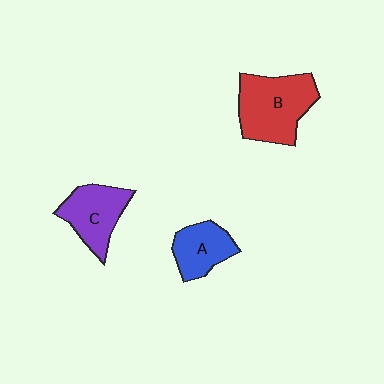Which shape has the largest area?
Shape B (red).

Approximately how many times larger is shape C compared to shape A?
Approximately 1.2 times.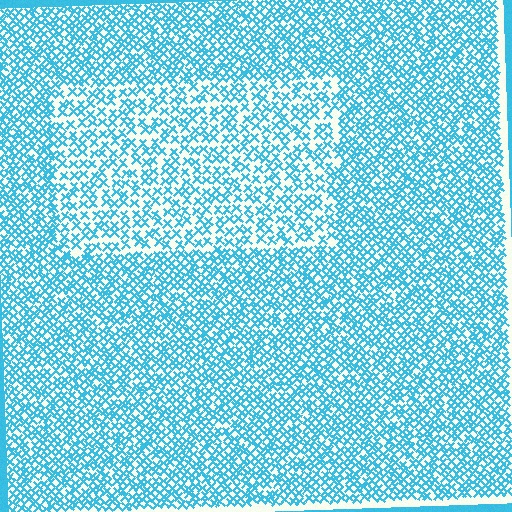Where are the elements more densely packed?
The elements are more densely packed outside the rectangle boundary.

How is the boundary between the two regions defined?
The boundary is defined by a change in element density (approximately 1.6x ratio). All elements are the same color, size, and shape.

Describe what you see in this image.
The image contains small cyan elements arranged at two different densities. A rectangle-shaped region is visible where the elements are less densely packed than the surrounding area.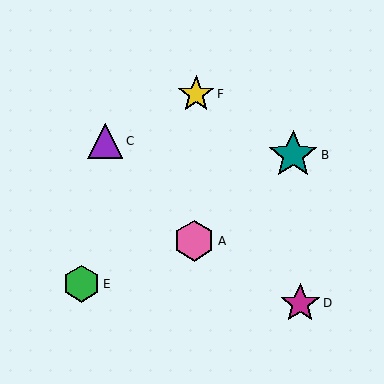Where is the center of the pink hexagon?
The center of the pink hexagon is at (194, 241).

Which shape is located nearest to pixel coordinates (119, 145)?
The purple triangle (labeled C) at (105, 141) is nearest to that location.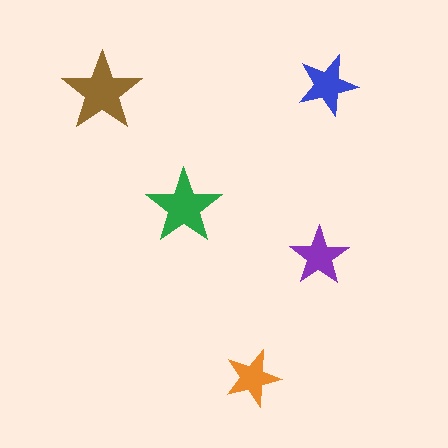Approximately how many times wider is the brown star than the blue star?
About 1.5 times wider.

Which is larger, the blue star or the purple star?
The blue one.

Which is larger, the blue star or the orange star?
The blue one.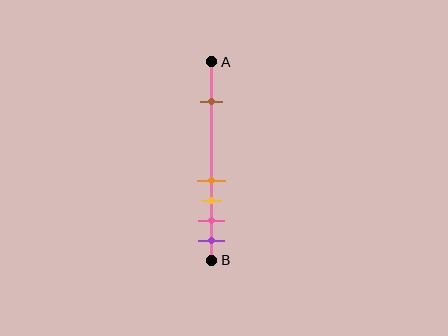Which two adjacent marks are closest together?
The orange and yellow marks are the closest adjacent pair.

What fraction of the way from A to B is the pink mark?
The pink mark is approximately 80% (0.8) of the way from A to B.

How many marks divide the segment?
There are 5 marks dividing the segment.